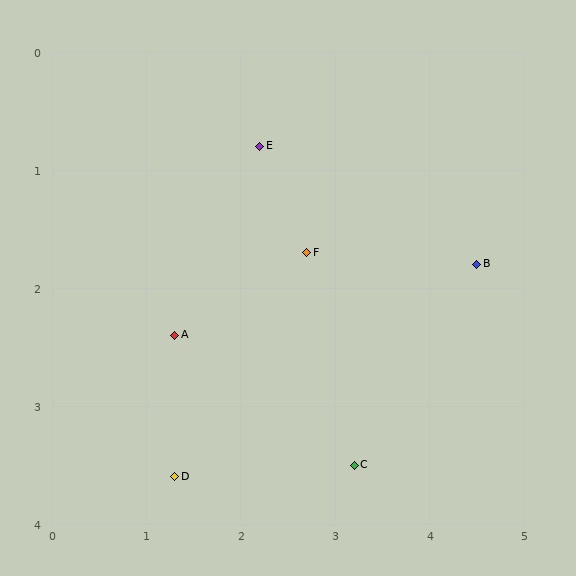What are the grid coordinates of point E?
Point E is at approximately (2.2, 0.8).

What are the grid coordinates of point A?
Point A is at approximately (1.3, 2.4).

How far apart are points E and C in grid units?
Points E and C are about 2.9 grid units apart.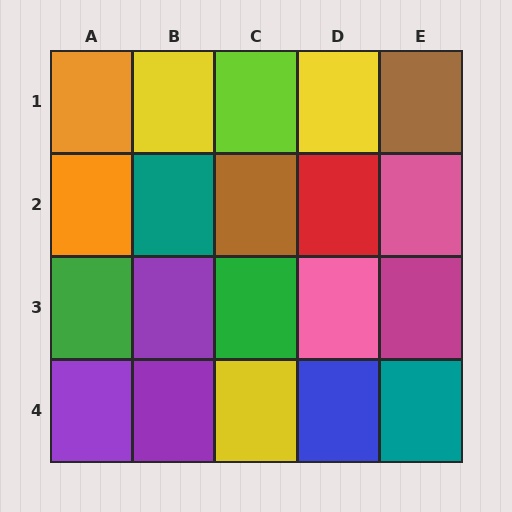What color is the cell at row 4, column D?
Blue.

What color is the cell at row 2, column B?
Teal.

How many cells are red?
1 cell is red.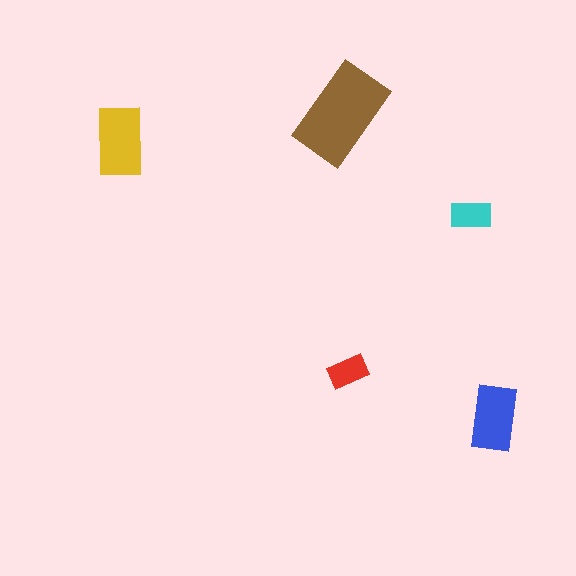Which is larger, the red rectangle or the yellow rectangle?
The yellow one.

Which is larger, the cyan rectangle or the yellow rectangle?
The yellow one.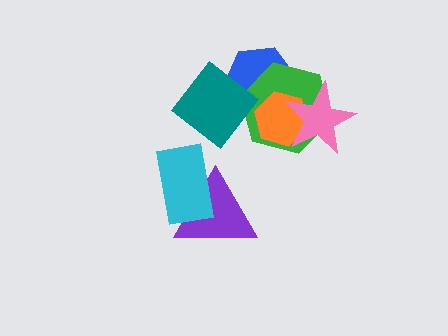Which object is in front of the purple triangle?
The cyan rectangle is in front of the purple triangle.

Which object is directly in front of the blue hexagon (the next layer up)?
The green hexagon is directly in front of the blue hexagon.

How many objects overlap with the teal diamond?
2 objects overlap with the teal diamond.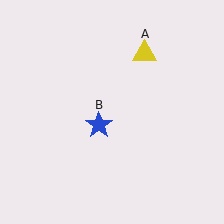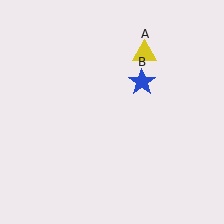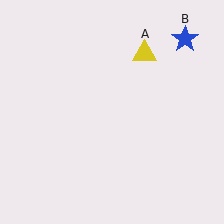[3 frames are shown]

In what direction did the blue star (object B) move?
The blue star (object B) moved up and to the right.